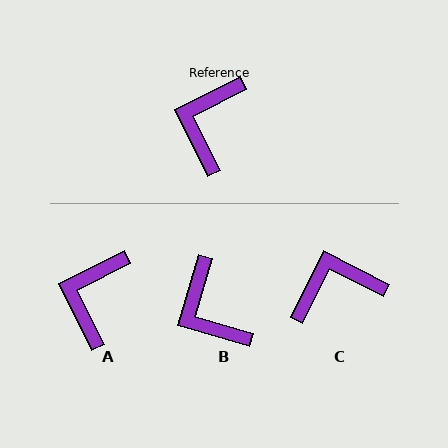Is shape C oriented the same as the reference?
No, it is off by about 53 degrees.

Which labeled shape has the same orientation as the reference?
A.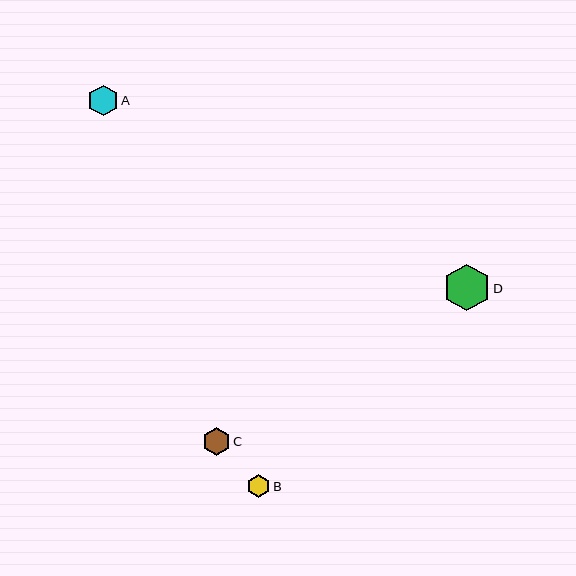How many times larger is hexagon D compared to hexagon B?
Hexagon D is approximately 2.0 times the size of hexagon B.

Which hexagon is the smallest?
Hexagon B is the smallest with a size of approximately 23 pixels.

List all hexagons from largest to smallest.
From largest to smallest: D, A, C, B.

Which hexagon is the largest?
Hexagon D is the largest with a size of approximately 47 pixels.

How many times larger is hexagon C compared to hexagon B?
Hexagon C is approximately 1.2 times the size of hexagon B.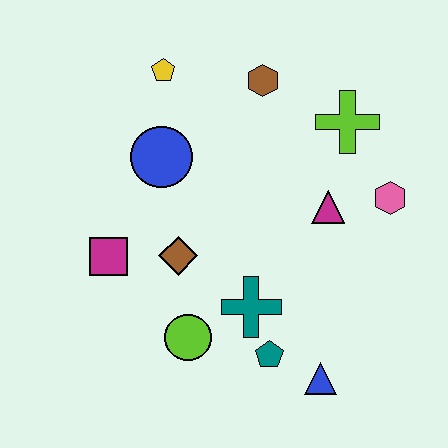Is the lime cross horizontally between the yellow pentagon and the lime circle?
No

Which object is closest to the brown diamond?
The magenta square is closest to the brown diamond.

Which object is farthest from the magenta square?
The pink hexagon is farthest from the magenta square.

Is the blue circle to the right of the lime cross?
No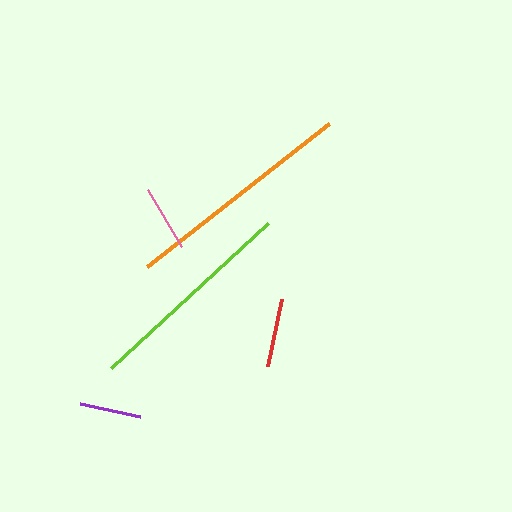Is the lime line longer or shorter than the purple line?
The lime line is longer than the purple line.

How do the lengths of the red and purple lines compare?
The red and purple lines are approximately the same length.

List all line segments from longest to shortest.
From longest to shortest: orange, lime, red, pink, purple.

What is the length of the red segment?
The red segment is approximately 68 pixels long.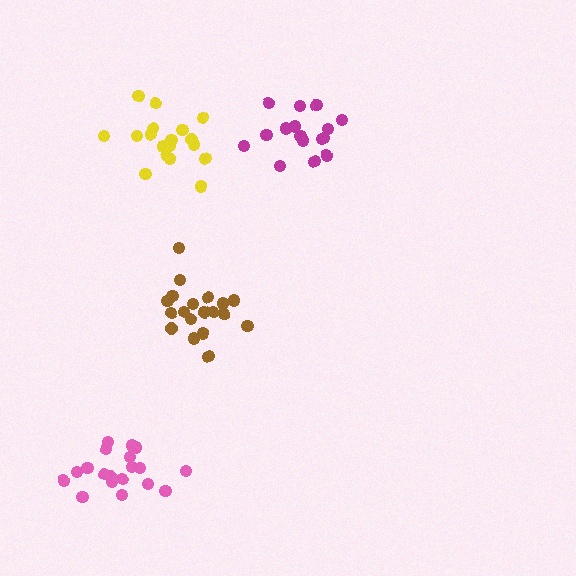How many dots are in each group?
Group 1: 16 dots, Group 2: 19 dots, Group 3: 19 dots, Group 4: 18 dots (72 total).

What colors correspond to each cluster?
The clusters are colored: magenta, brown, pink, yellow.